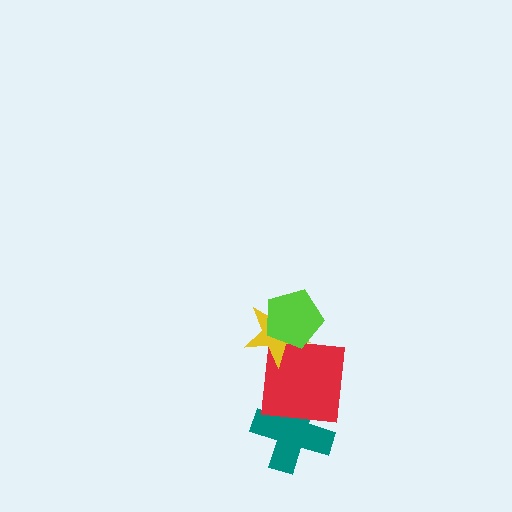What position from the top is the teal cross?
The teal cross is 4th from the top.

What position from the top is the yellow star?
The yellow star is 2nd from the top.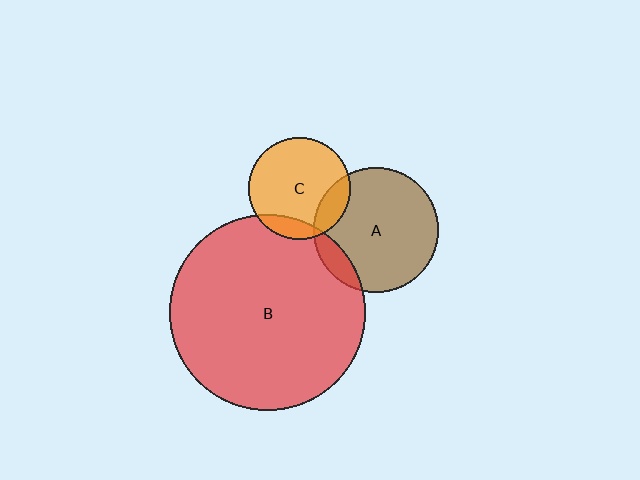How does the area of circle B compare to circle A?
Approximately 2.4 times.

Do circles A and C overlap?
Yes.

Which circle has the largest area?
Circle B (red).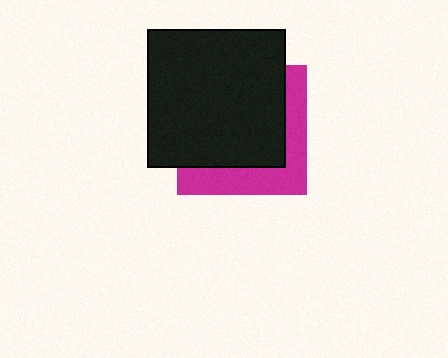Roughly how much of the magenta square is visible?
A small part of it is visible (roughly 35%).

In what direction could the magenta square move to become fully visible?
The magenta square could move toward the lower-right. That would shift it out from behind the black square entirely.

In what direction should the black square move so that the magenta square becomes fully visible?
The black square should move toward the upper-left. That is the shortest direction to clear the overlap and leave the magenta square fully visible.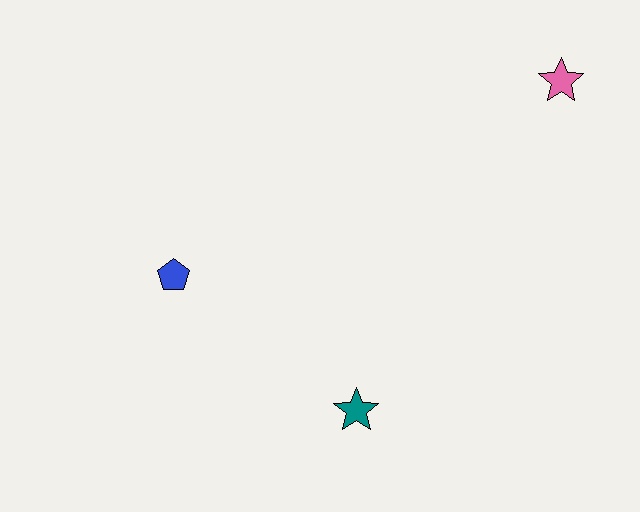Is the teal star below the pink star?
Yes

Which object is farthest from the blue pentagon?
The pink star is farthest from the blue pentagon.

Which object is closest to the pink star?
The teal star is closest to the pink star.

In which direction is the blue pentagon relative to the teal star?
The blue pentagon is to the left of the teal star.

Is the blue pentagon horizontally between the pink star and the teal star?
No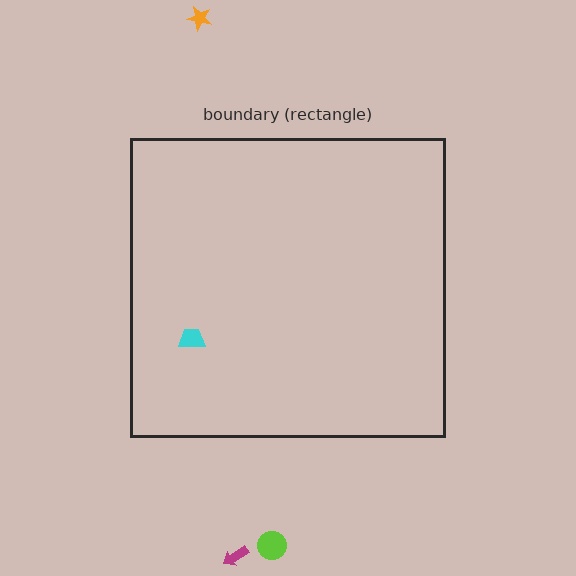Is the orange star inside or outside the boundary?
Outside.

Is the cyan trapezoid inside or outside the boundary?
Inside.